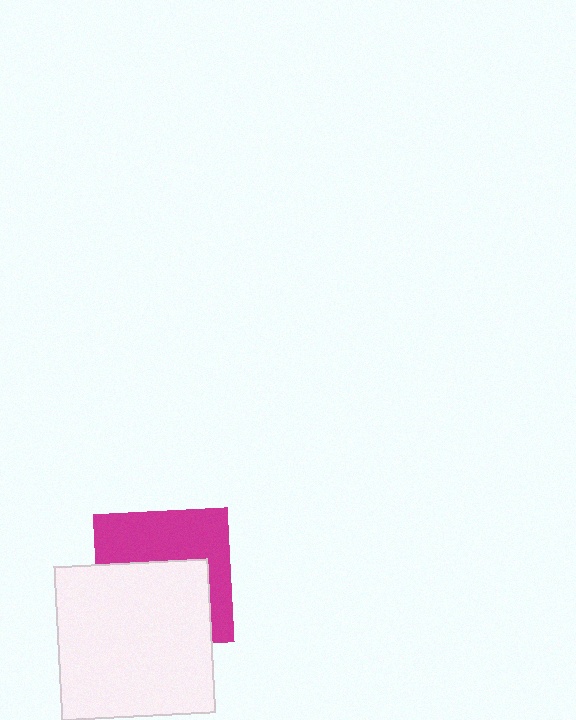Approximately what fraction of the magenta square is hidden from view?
Roughly 53% of the magenta square is hidden behind the white square.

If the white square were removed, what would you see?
You would see the complete magenta square.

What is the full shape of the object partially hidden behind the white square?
The partially hidden object is a magenta square.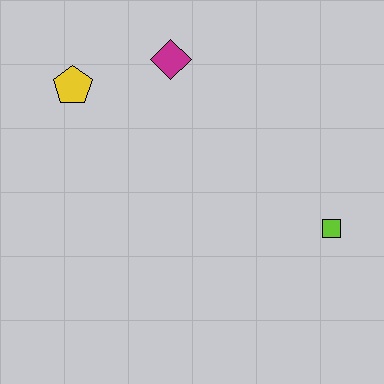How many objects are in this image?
There are 3 objects.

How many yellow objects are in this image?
There is 1 yellow object.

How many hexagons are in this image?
There are no hexagons.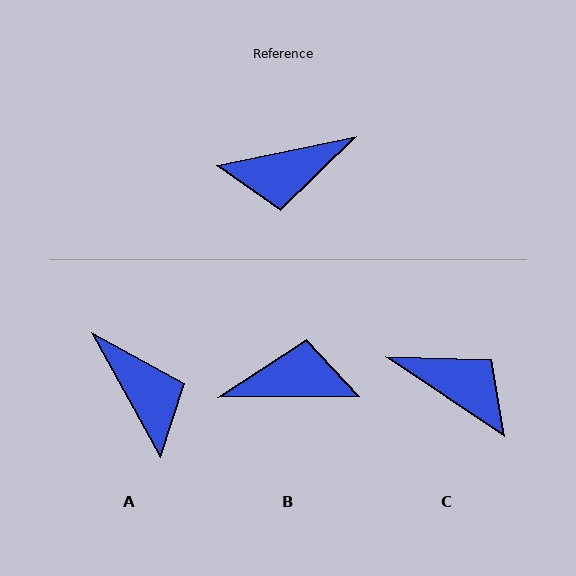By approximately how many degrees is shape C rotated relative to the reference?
Approximately 135 degrees counter-clockwise.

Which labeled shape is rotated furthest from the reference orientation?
B, about 168 degrees away.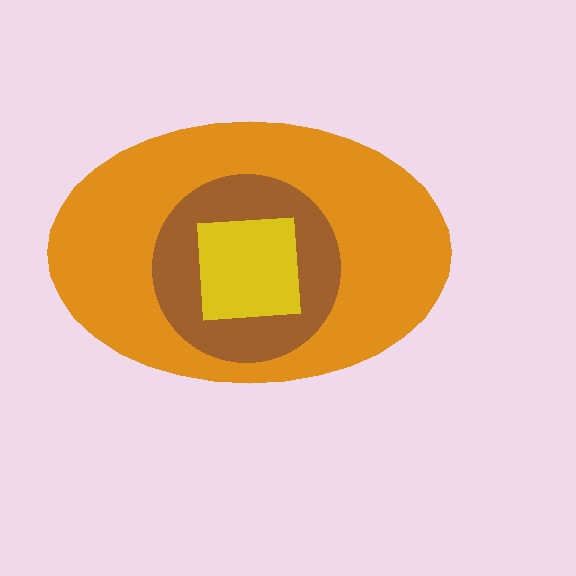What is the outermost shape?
The orange ellipse.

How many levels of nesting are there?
3.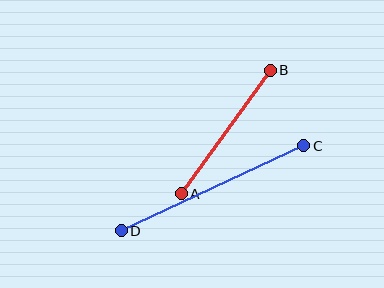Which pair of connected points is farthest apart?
Points C and D are farthest apart.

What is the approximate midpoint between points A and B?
The midpoint is at approximately (226, 132) pixels.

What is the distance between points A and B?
The distance is approximately 152 pixels.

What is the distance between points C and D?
The distance is approximately 201 pixels.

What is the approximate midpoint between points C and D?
The midpoint is at approximately (213, 188) pixels.